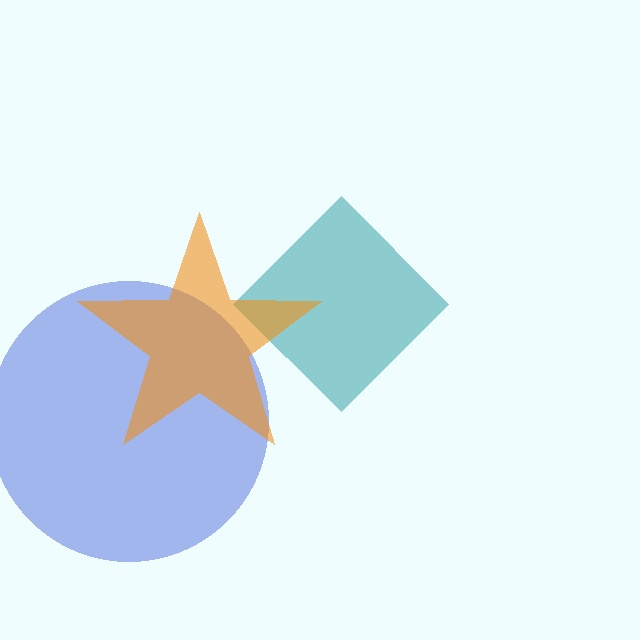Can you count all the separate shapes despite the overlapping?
Yes, there are 3 separate shapes.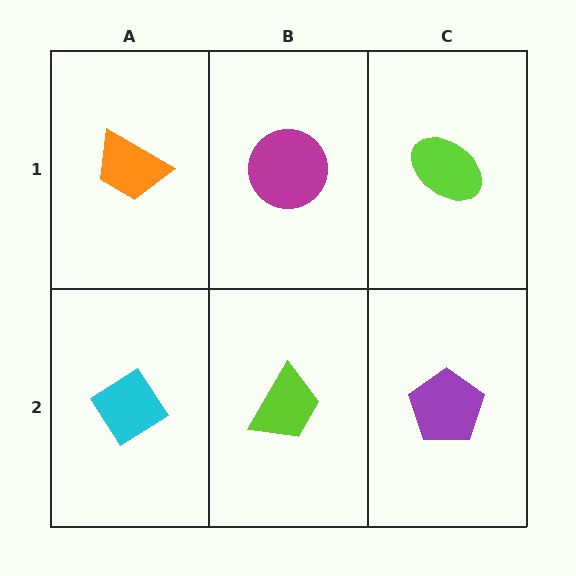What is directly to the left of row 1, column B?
An orange trapezoid.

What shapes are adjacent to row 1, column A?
A cyan diamond (row 2, column A), a magenta circle (row 1, column B).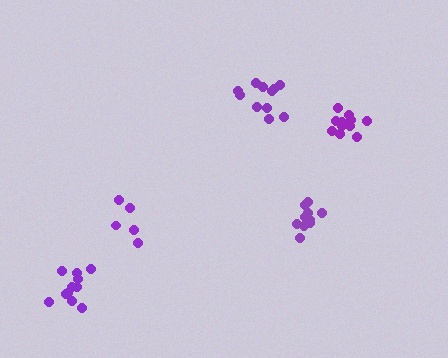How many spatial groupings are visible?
There are 5 spatial groupings.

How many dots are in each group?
Group 1: 10 dots, Group 2: 5 dots, Group 3: 11 dots, Group 4: 11 dots, Group 5: 11 dots (48 total).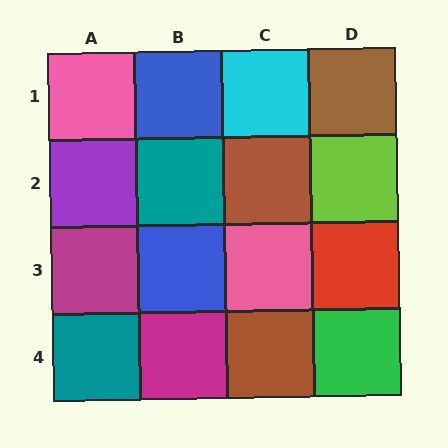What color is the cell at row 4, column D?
Green.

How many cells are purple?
1 cell is purple.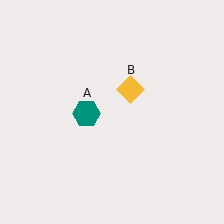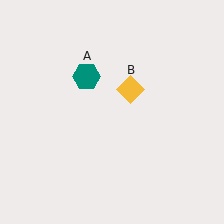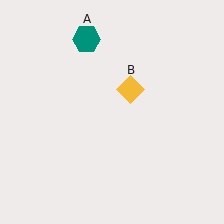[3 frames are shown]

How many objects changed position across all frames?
1 object changed position: teal hexagon (object A).